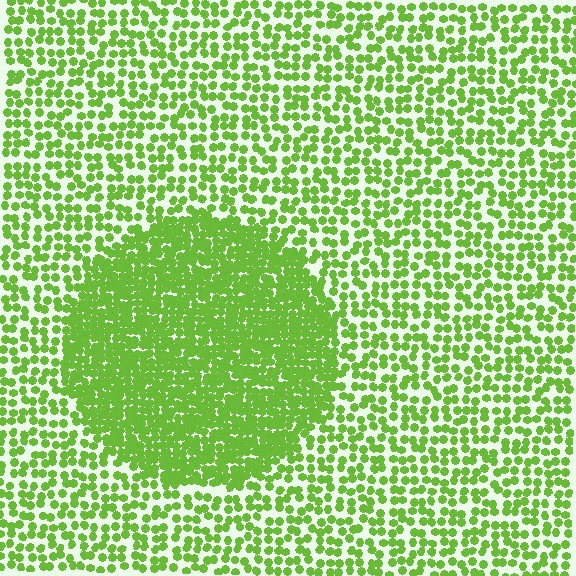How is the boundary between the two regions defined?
The boundary is defined by a change in element density (approximately 2.1x ratio). All elements are the same color, size, and shape.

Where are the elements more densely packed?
The elements are more densely packed inside the circle boundary.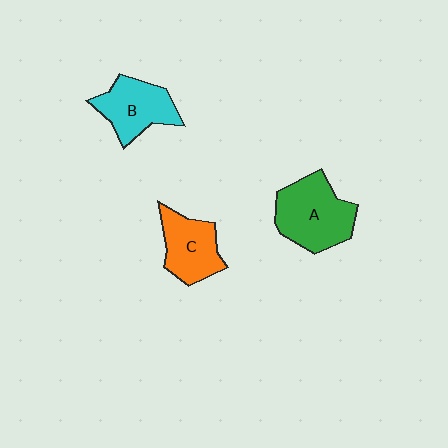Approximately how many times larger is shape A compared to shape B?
Approximately 1.3 times.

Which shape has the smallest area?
Shape C (orange).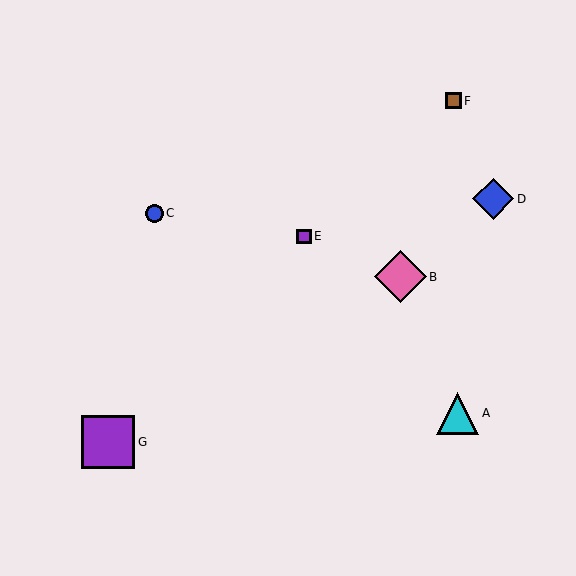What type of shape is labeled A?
Shape A is a cyan triangle.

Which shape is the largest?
The purple square (labeled G) is the largest.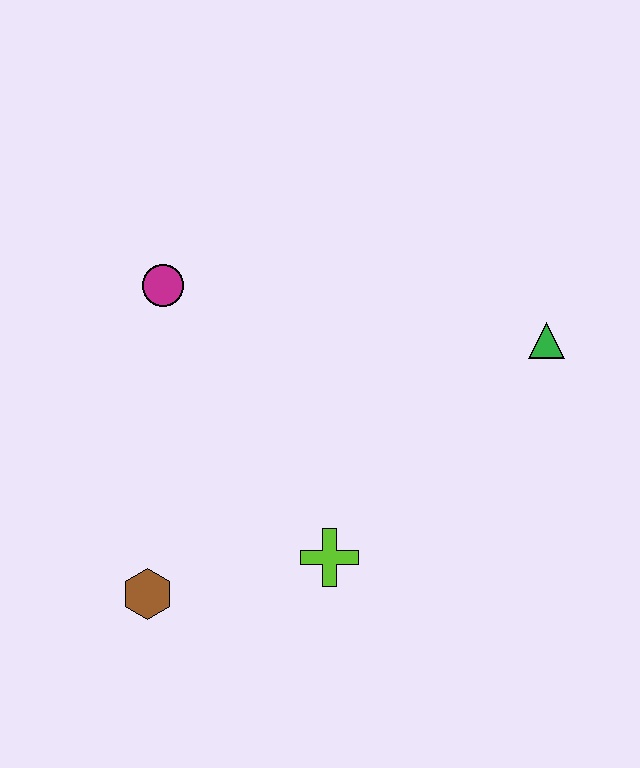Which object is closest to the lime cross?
The brown hexagon is closest to the lime cross.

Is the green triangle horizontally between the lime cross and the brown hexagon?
No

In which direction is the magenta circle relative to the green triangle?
The magenta circle is to the left of the green triangle.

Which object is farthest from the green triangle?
The brown hexagon is farthest from the green triangle.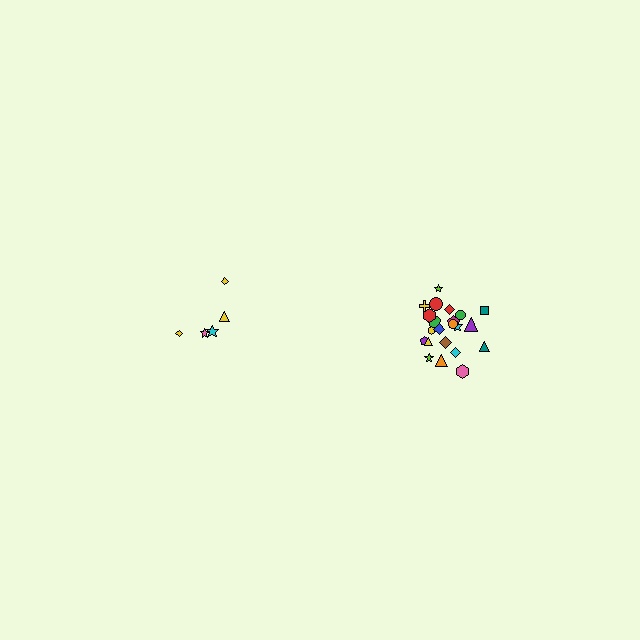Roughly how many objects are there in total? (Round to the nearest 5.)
Roughly 25 objects in total.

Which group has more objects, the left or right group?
The right group.